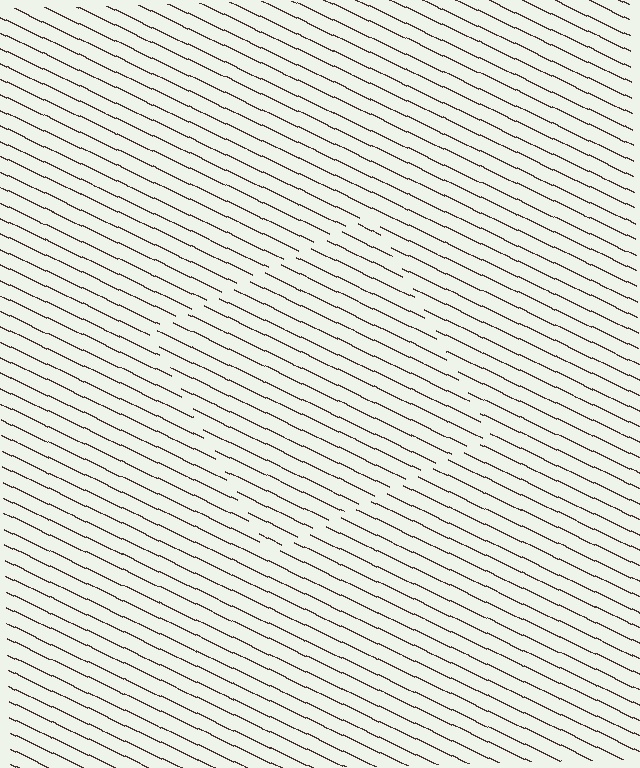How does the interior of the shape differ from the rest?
The interior of the shape contains the same grating, shifted by half a period — the contour is defined by the phase discontinuity where line-ends from the inner and outer gratings abut.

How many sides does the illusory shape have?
4 sides — the line-ends trace a square.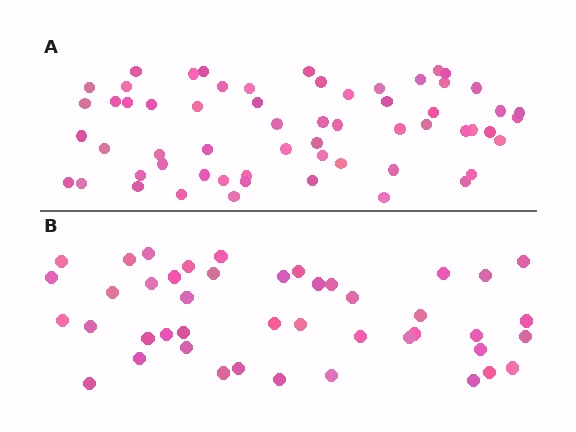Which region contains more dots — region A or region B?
Region A (the top region) has more dots.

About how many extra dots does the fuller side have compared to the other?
Region A has approximately 15 more dots than region B.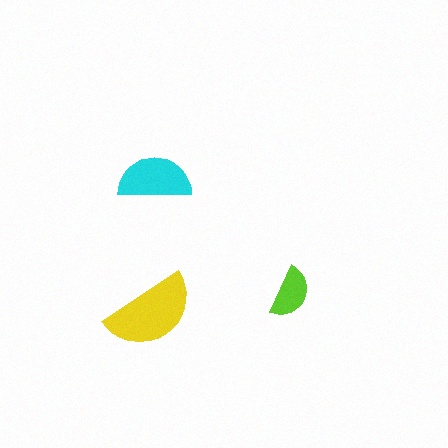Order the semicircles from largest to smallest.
the yellow one, the cyan one, the lime one.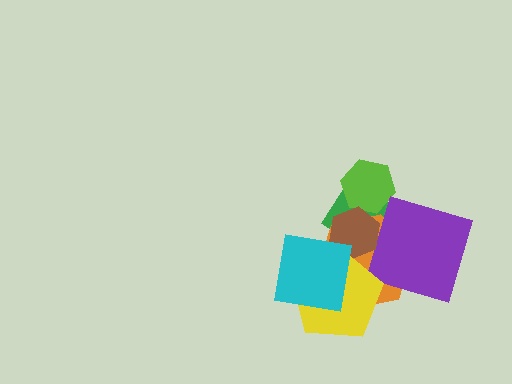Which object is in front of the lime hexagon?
The brown hexagon is in front of the lime hexagon.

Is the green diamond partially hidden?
Yes, it is partially covered by another shape.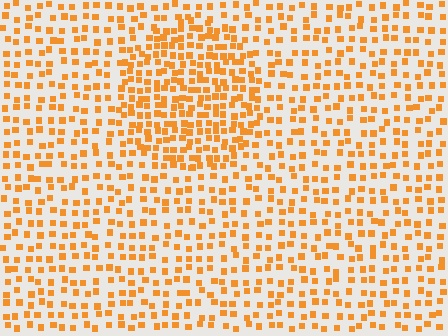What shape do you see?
I see a circle.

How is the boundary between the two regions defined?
The boundary is defined by a change in element density (approximately 1.8x ratio). All elements are the same color, size, and shape.